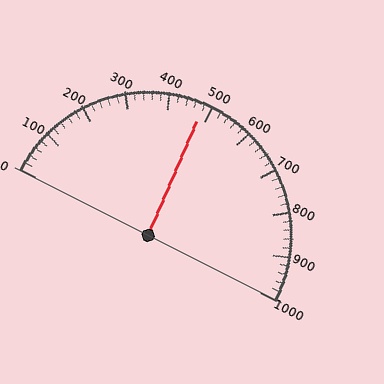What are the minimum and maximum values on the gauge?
The gauge ranges from 0 to 1000.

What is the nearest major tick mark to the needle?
The nearest major tick mark is 500.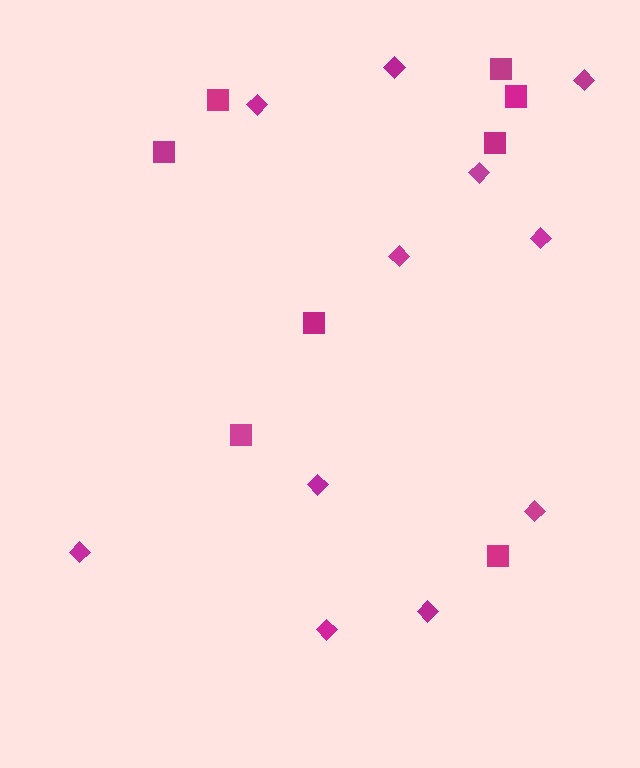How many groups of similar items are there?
There are 2 groups: one group of diamonds (11) and one group of squares (8).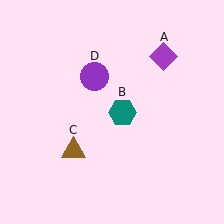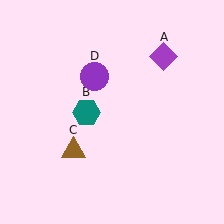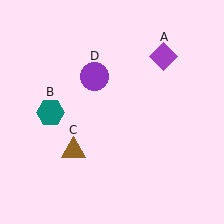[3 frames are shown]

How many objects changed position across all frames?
1 object changed position: teal hexagon (object B).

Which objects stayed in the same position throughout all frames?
Purple diamond (object A) and brown triangle (object C) and purple circle (object D) remained stationary.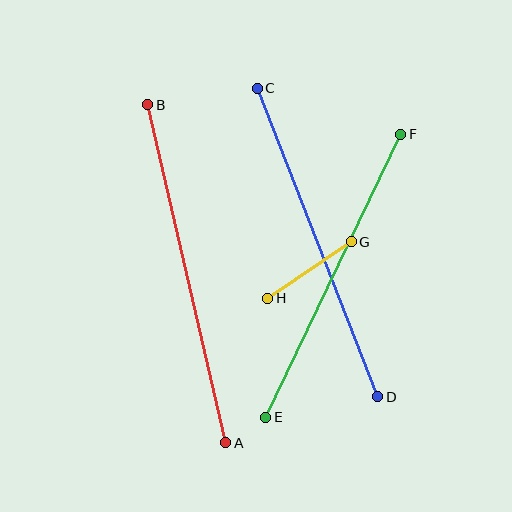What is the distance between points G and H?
The distance is approximately 101 pixels.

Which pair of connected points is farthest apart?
Points A and B are farthest apart.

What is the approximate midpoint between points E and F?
The midpoint is at approximately (333, 276) pixels.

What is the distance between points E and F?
The distance is approximately 314 pixels.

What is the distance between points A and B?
The distance is approximately 347 pixels.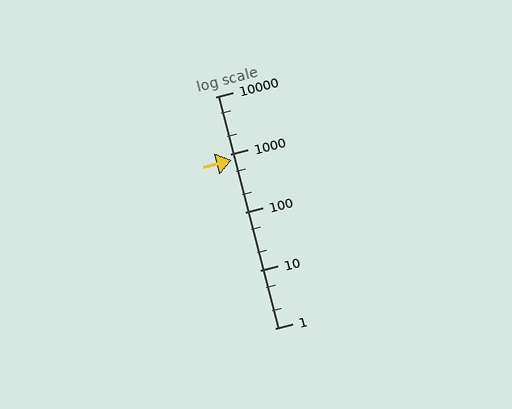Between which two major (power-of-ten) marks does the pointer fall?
The pointer is between 100 and 1000.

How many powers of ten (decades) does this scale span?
The scale spans 4 decades, from 1 to 10000.